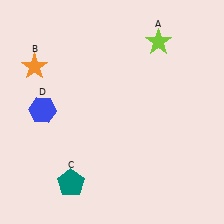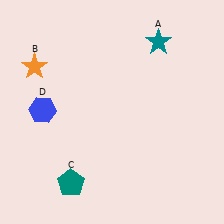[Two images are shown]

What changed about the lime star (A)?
In Image 1, A is lime. In Image 2, it changed to teal.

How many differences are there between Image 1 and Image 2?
There is 1 difference between the two images.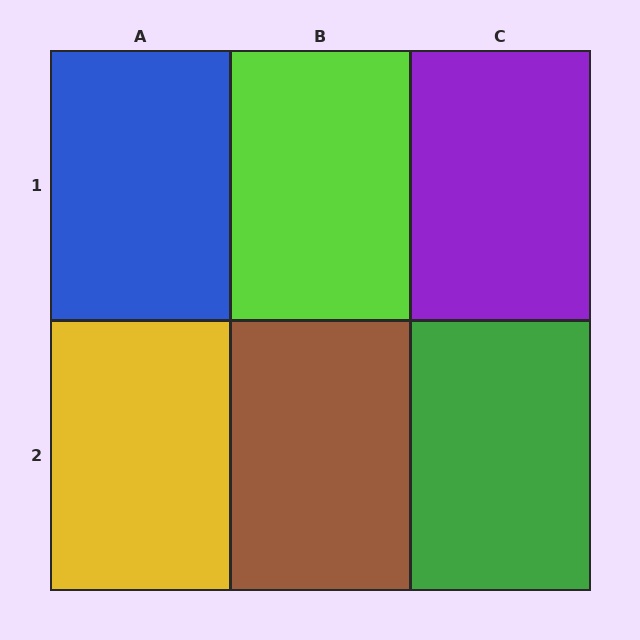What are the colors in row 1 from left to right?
Blue, lime, purple.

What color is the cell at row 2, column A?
Yellow.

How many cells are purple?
1 cell is purple.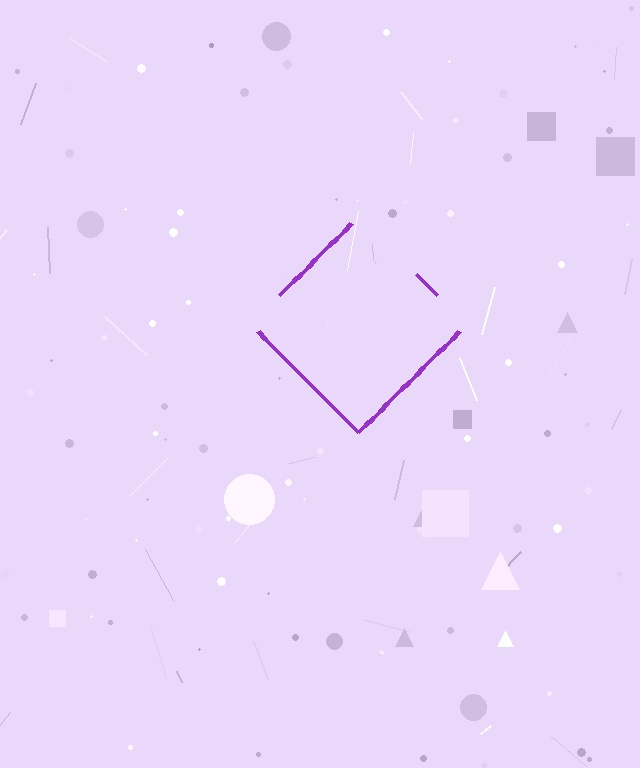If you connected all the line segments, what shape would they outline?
They would outline a diamond.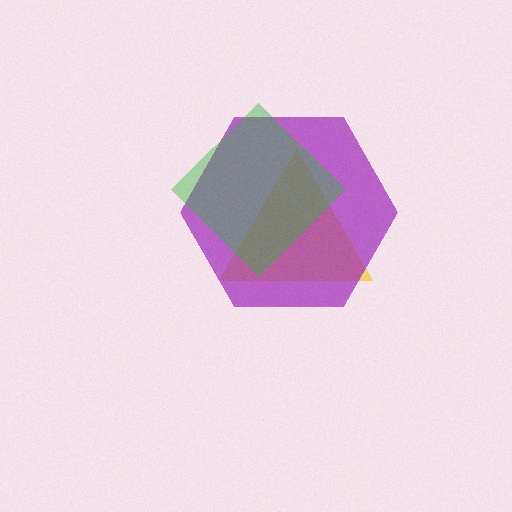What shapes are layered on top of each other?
The layered shapes are: a yellow triangle, a purple hexagon, a green diamond.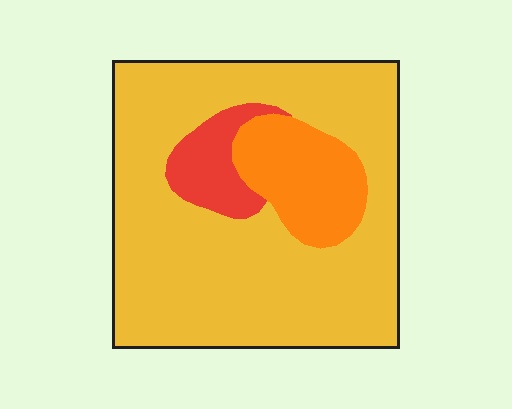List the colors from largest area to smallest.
From largest to smallest: yellow, orange, red.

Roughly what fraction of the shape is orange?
Orange covers roughly 15% of the shape.